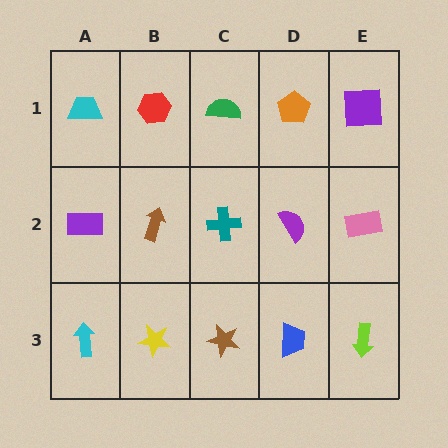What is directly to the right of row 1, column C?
An orange pentagon.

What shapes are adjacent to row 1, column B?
A brown arrow (row 2, column B), a cyan trapezoid (row 1, column A), a green semicircle (row 1, column C).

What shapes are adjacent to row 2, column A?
A cyan trapezoid (row 1, column A), a cyan arrow (row 3, column A), a brown arrow (row 2, column B).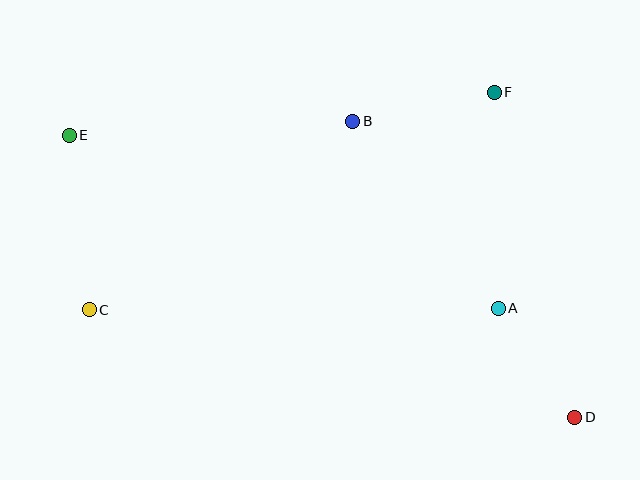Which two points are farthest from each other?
Points D and E are farthest from each other.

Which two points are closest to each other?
Points A and D are closest to each other.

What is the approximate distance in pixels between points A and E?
The distance between A and E is approximately 462 pixels.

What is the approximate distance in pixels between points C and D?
The distance between C and D is approximately 497 pixels.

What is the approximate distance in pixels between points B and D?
The distance between B and D is approximately 370 pixels.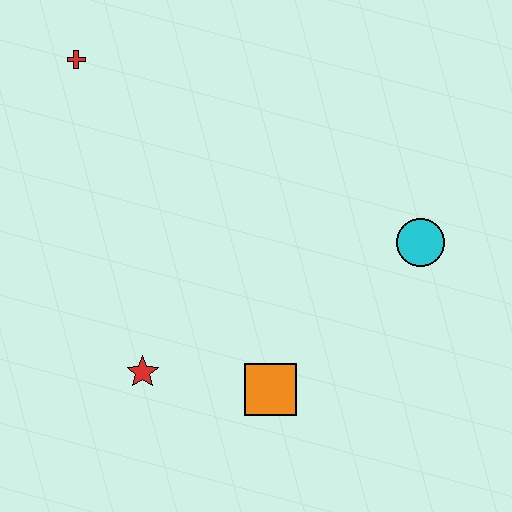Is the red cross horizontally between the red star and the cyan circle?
No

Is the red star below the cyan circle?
Yes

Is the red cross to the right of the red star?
No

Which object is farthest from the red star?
The red cross is farthest from the red star.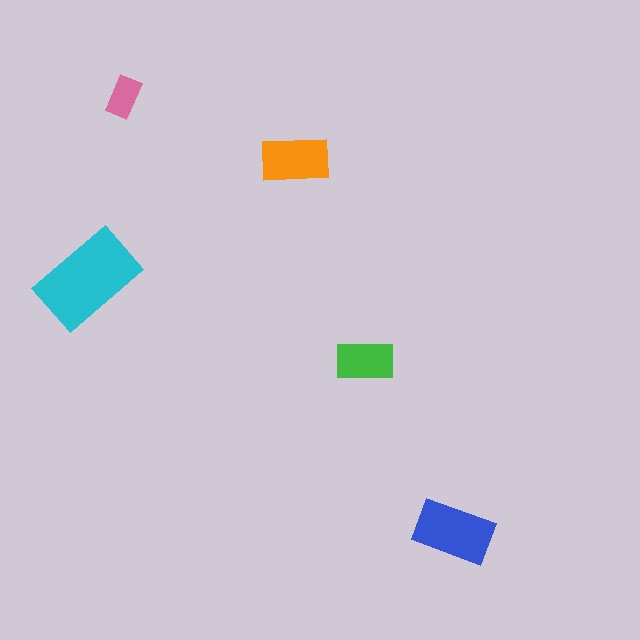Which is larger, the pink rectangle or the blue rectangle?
The blue one.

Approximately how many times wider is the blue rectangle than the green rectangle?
About 1.5 times wider.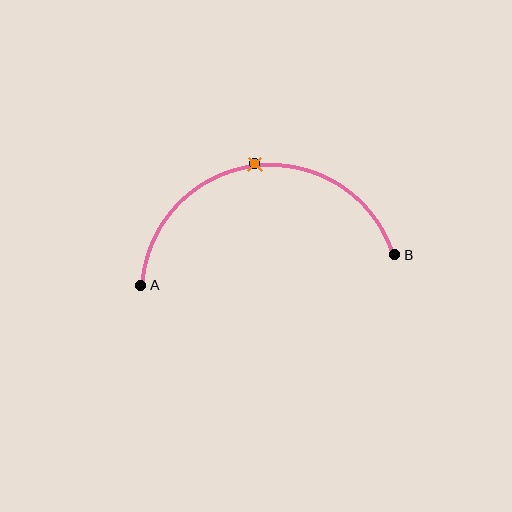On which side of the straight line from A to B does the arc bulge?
The arc bulges above the straight line connecting A and B.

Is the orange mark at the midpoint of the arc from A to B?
Yes. The orange mark lies on the arc at equal arc-length from both A and B — it is the arc midpoint.